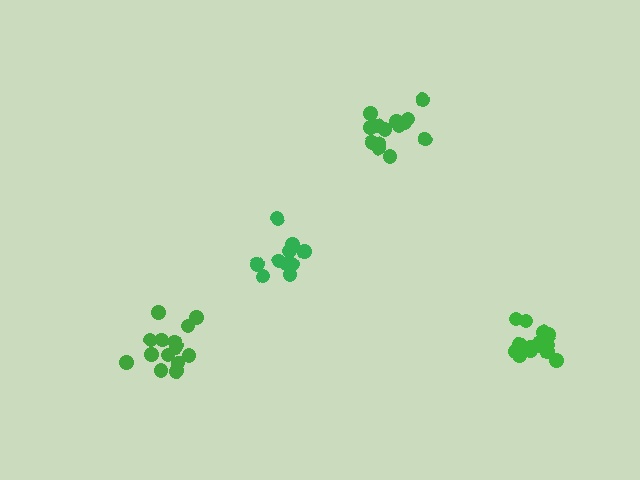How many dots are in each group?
Group 1: 15 dots, Group 2: 10 dots, Group 3: 15 dots, Group 4: 14 dots (54 total).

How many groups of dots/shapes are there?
There are 4 groups.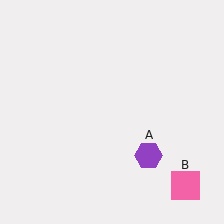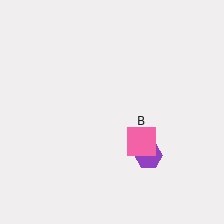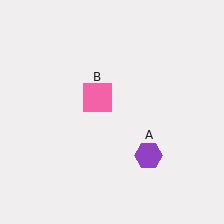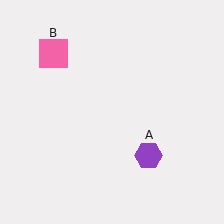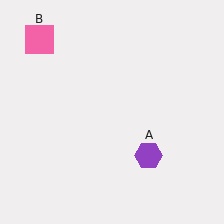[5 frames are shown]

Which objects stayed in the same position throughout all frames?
Purple hexagon (object A) remained stationary.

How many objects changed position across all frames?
1 object changed position: pink square (object B).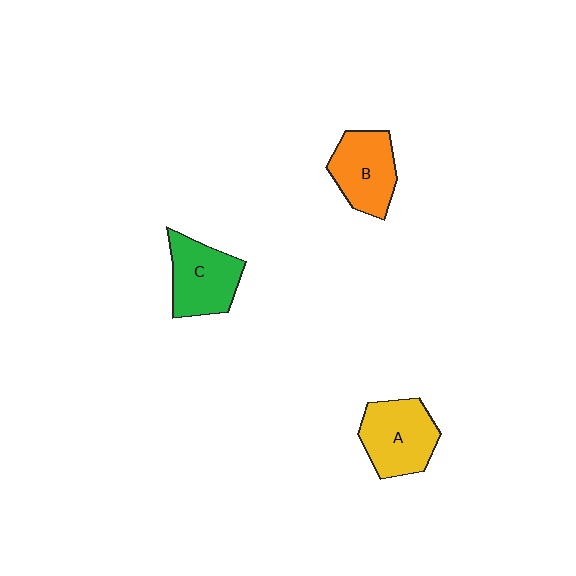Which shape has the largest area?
Shape A (yellow).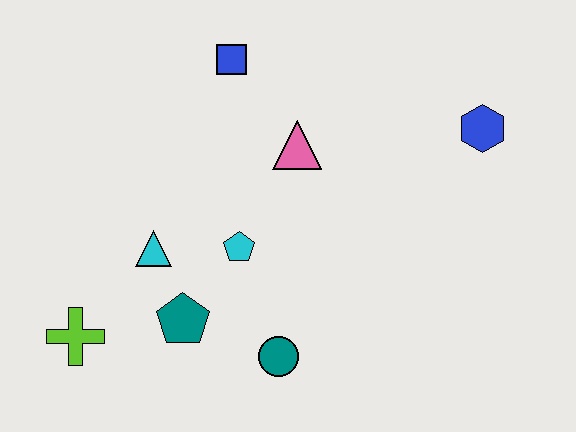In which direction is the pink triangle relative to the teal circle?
The pink triangle is above the teal circle.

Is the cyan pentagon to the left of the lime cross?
No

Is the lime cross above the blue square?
No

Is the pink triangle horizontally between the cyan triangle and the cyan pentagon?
No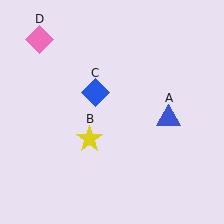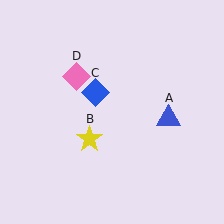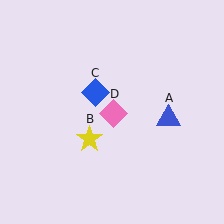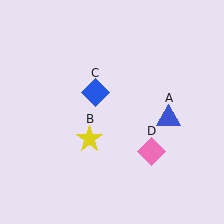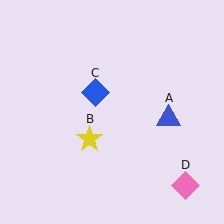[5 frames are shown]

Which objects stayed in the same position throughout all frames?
Blue triangle (object A) and yellow star (object B) and blue diamond (object C) remained stationary.